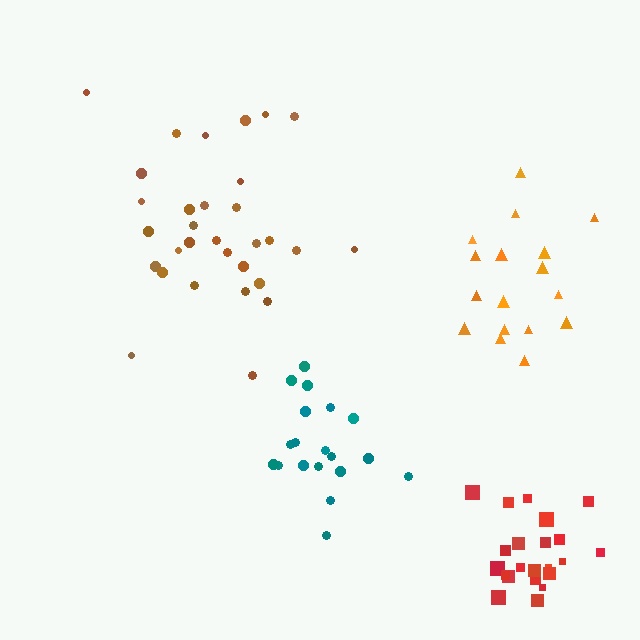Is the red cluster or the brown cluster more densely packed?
Red.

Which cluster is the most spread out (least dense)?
Orange.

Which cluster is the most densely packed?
Red.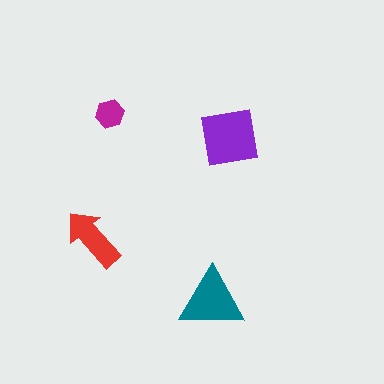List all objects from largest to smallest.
The purple square, the teal triangle, the red arrow, the magenta hexagon.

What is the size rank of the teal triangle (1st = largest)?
2nd.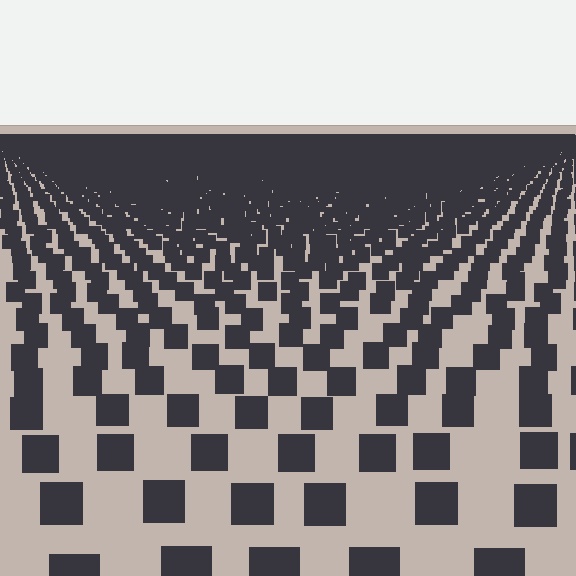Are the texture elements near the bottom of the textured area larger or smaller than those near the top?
Larger. Near the bottom, elements are closer to the viewer and appear at a bigger on-screen size.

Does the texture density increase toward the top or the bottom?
Density increases toward the top.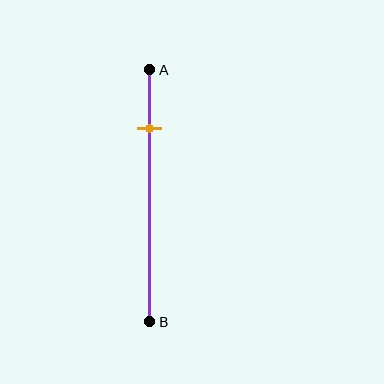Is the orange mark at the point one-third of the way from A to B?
No, the mark is at about 25% from A, not at the 33% one-third point.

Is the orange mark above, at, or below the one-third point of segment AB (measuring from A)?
The orange mark is above the one-third point of segment AB.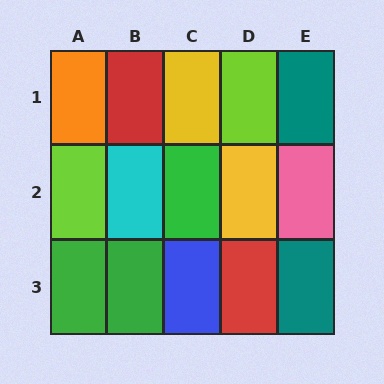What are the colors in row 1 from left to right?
Orange, red, yellow, lime, teal.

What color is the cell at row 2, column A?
Lime.